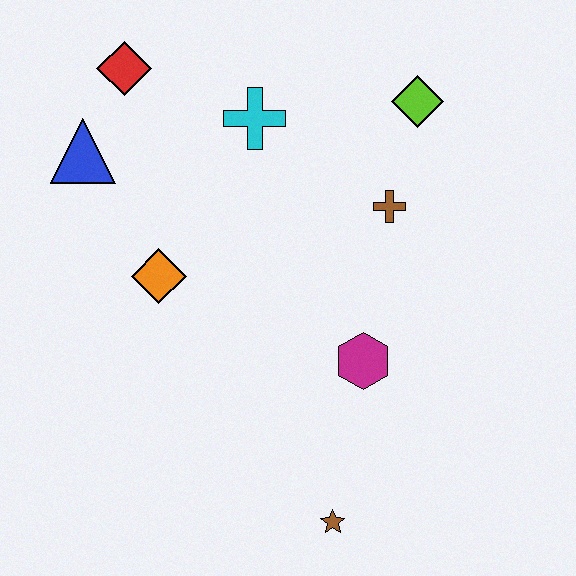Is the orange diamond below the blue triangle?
Yes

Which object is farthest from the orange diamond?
The lime diamond is farthest from the orange diamond.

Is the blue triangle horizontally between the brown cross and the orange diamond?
No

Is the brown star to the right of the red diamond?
Yes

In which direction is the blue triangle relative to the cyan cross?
The blue triangle is to the left of the cyan cross.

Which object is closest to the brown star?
The magenta hexagon is closest to the brown star.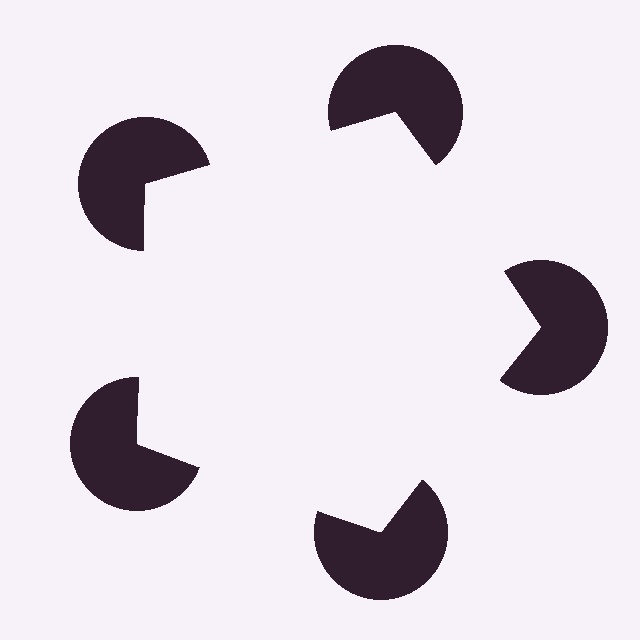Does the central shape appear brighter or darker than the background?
It typically appears slightly brighter than the background, even though no actual brightness change is drawn.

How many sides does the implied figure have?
5 sides.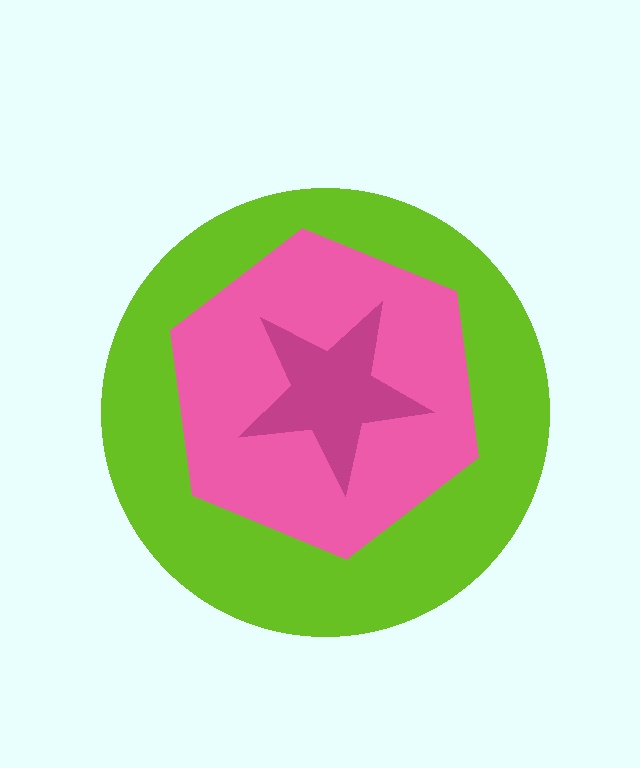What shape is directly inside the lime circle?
The pink hexagon.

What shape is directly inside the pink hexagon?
The magenta star.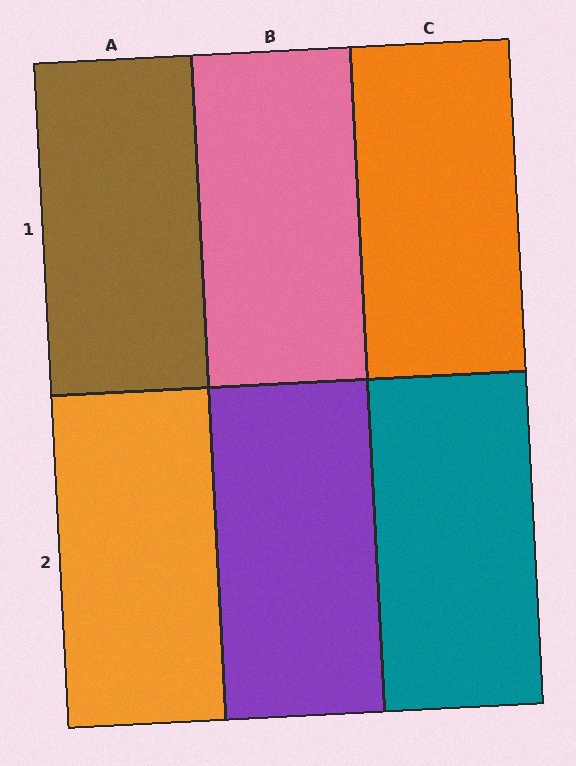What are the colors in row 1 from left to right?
Brown, pink, orange.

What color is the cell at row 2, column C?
Teal.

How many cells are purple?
1 cell is purple.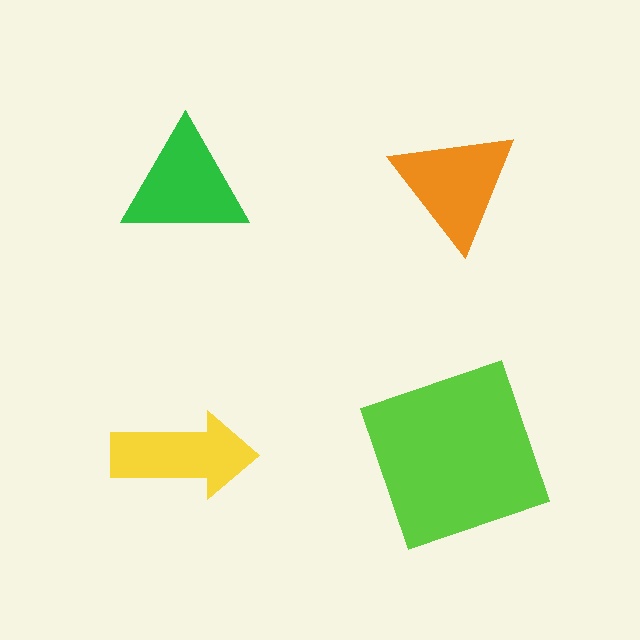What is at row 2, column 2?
A lime square.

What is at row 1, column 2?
An orange triangle.